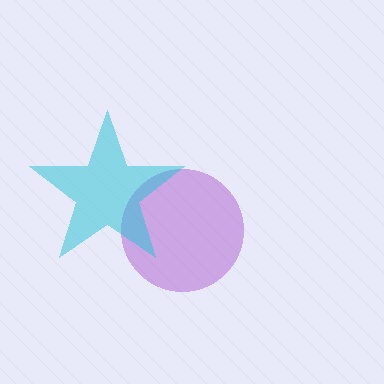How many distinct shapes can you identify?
There are 2 distinct shapes: a purple circle, a cyan star.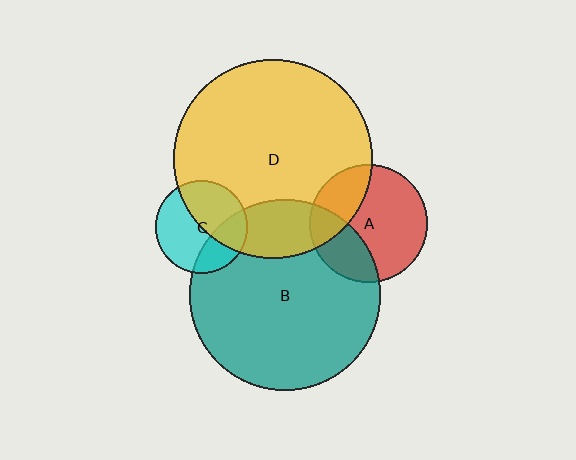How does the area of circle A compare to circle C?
Approximately 1.7 times.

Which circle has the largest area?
Circle D (yellow).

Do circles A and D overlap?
Yes.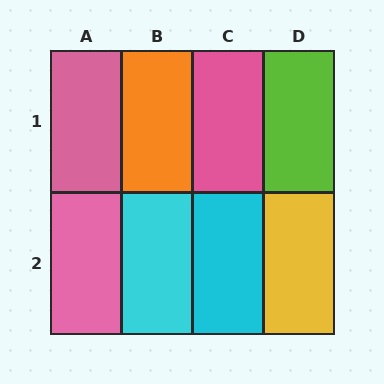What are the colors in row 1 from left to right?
Pink, orange, pink, lime.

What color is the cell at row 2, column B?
Cyan.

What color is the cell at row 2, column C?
Cyan.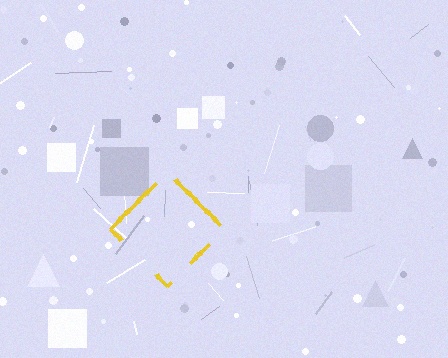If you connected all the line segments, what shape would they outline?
They would outline a diamond.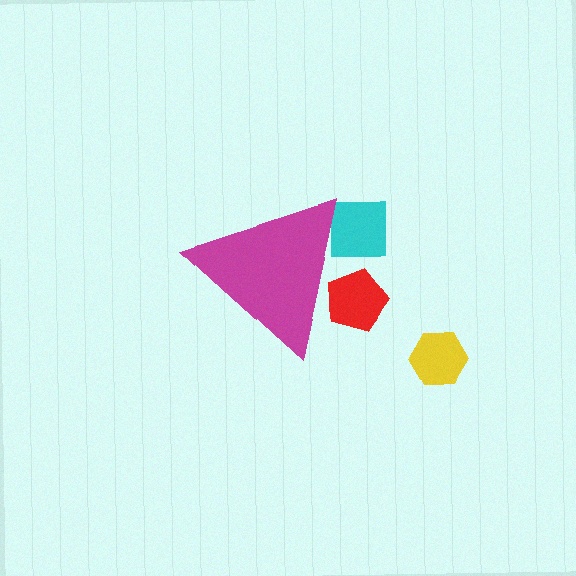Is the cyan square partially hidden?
Yes, the cyan square is partially hidden behind the magenta triangle.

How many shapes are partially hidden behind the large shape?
2 shapes are partially hidden.